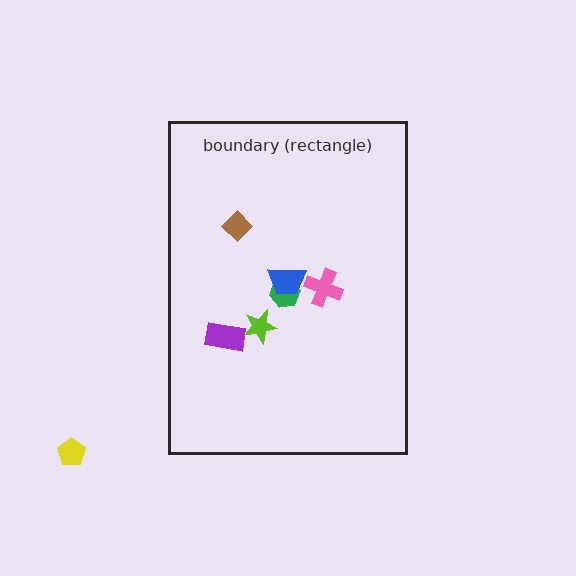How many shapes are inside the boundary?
6 inside, 1 outside.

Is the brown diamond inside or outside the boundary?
Inside.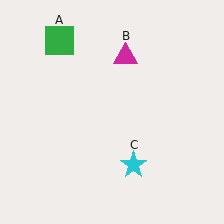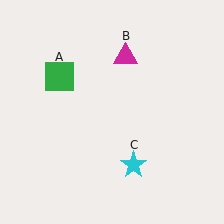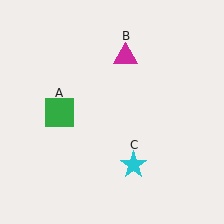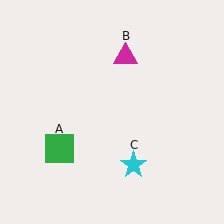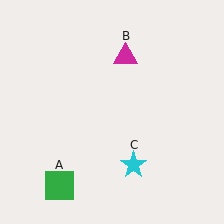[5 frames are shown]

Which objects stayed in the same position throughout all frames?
Magenta triangle (object B) and cyan star (object C) remained stationary.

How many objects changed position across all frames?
1 object changed position: green square (object A).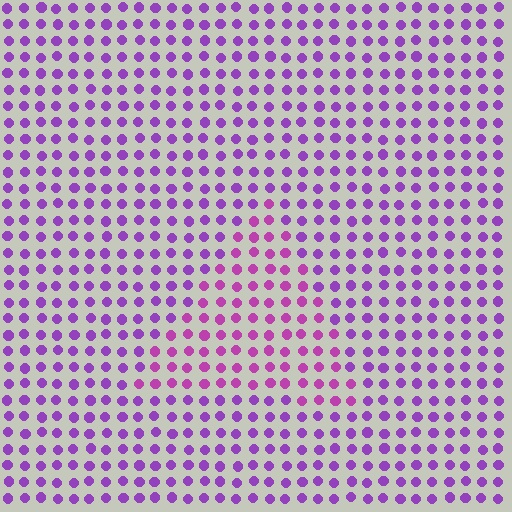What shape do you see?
I see a triangle.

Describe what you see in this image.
The image is filled with small purple elements in a uniform arrangement. A triangle-shaped region is visible where the elements are tinted to a slightly different hue, forming a subtle color boundary.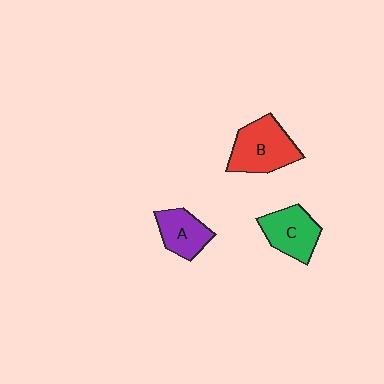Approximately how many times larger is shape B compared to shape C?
Approximately 1.3 times.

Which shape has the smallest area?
Shape A (purple).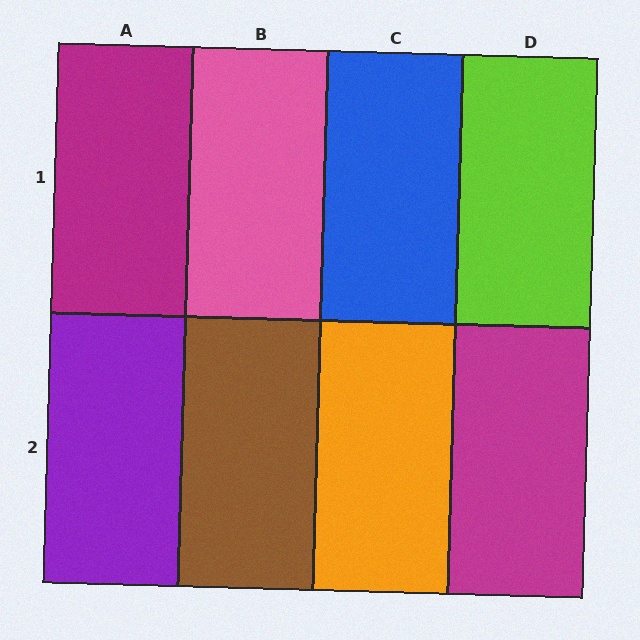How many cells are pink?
1 cell is pink.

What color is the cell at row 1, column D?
Lime.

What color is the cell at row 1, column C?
Blue.